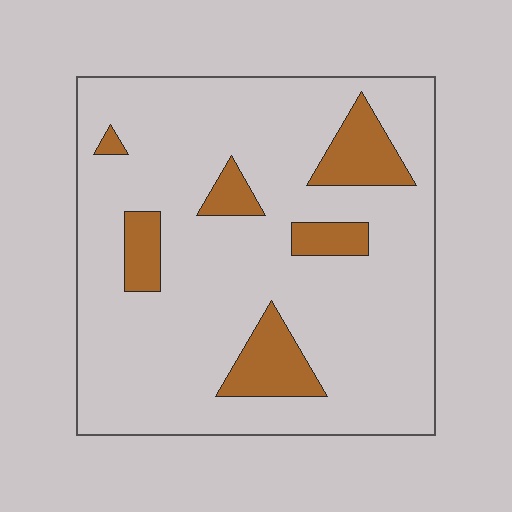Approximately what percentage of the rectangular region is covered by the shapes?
Approximately 15%.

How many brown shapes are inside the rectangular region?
6.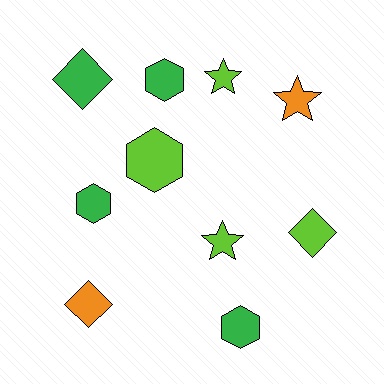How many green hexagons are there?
There are 3 green hexagons.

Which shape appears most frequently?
Hexagon, with 4 objects.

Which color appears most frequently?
Green, with 4 objects.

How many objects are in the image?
There are 10 objects.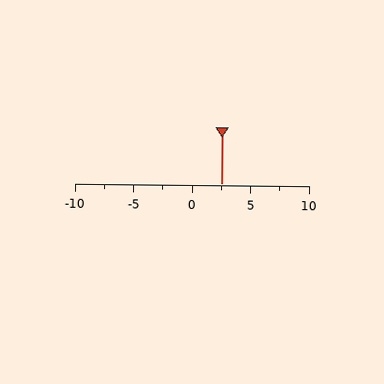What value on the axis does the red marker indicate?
The marker indicates approximately 2.5.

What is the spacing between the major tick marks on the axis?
The major ticks are spaced 5 apart.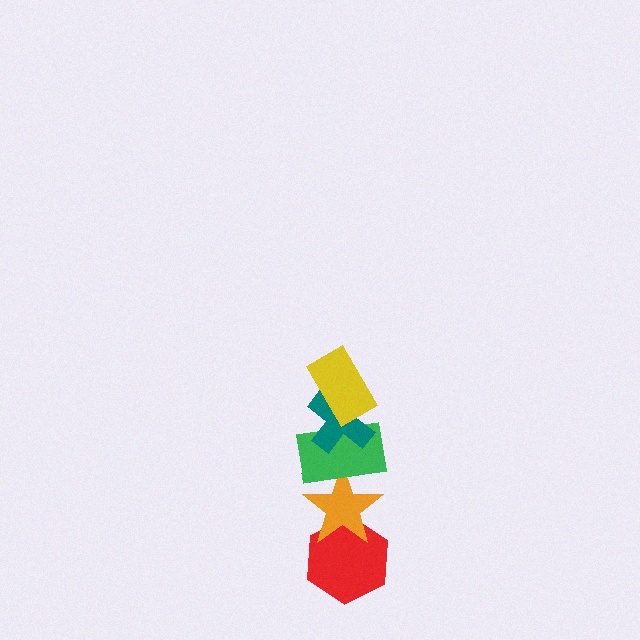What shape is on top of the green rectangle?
The teal cross is on top of the green rectangle.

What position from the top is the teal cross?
The teal cross is 2nd from the top.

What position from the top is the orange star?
The orange star is 4th from the top.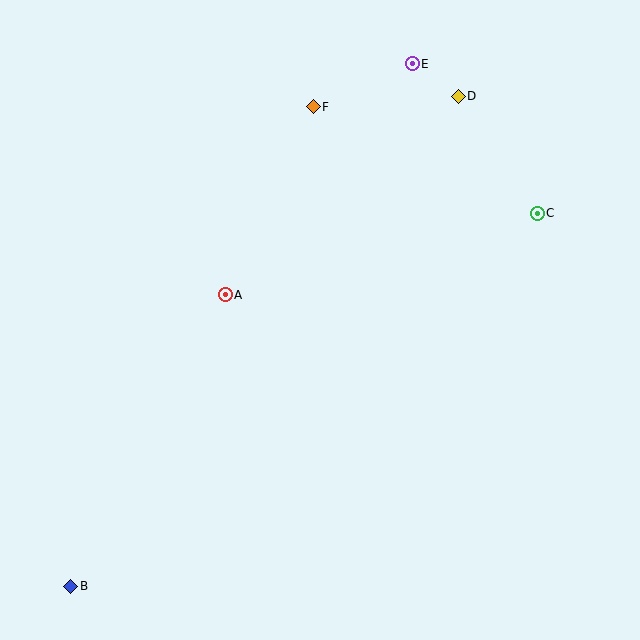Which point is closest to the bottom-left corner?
Point B is closest to the bottom-left corner.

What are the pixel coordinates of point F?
Point F is at (313, 107).